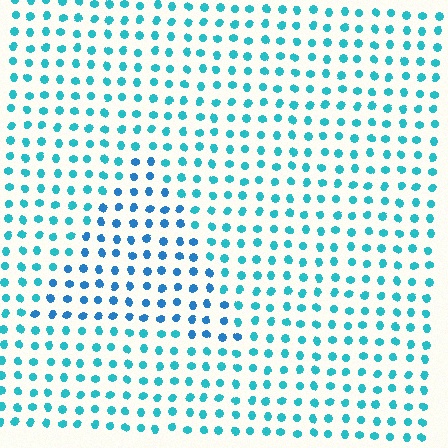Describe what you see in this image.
The image is filled with small cyan elements in a uniform arrangement. A triangle-shaped region is visible where the elements are tinted to a slightly different hue, forming a subtle color boundary.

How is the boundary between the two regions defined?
The boundary is defined purely by a slight shift in hue (about 25 degrees). Spacing, size, and orientation are identical on both sides.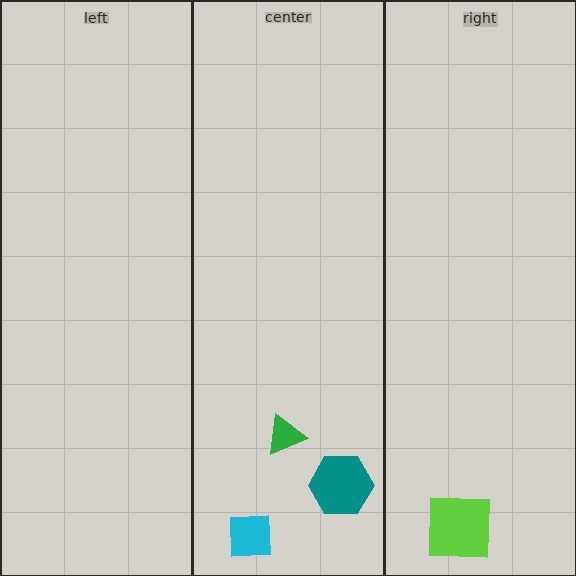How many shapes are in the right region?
1.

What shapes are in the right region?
The lime square.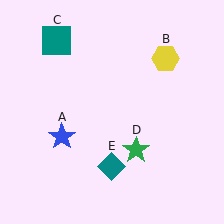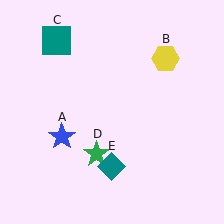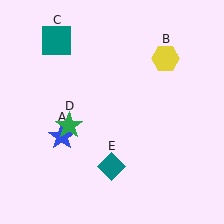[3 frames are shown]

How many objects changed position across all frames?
1 object changed position: green star (object D).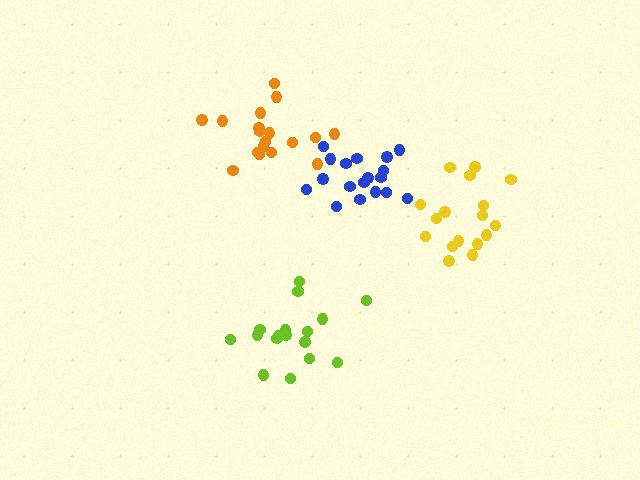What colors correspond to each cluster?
The clusters are colored: yellow, lime, blue, orange.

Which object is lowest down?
The lime cluster is bottommost.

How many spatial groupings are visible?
There are 4 spatial groupings.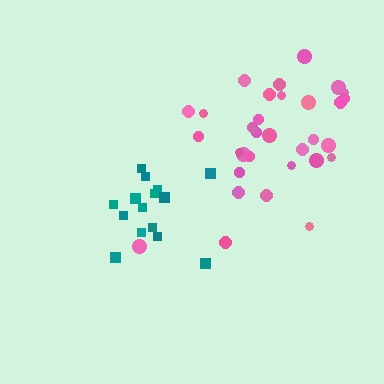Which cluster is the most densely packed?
Teal.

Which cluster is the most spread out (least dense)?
Pink.